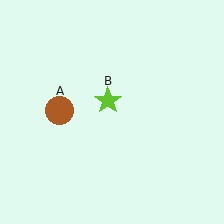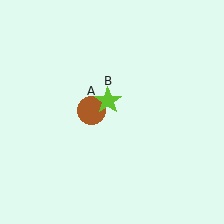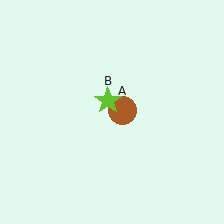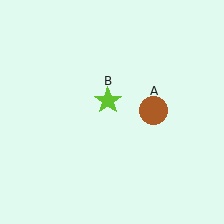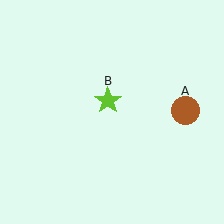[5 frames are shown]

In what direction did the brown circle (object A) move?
The brown circle (object A) moved right.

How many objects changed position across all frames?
1 object changed position: brown circle (object A).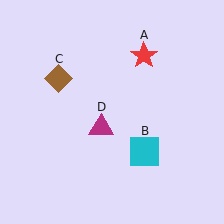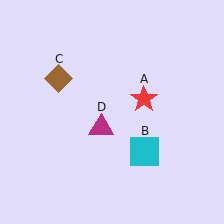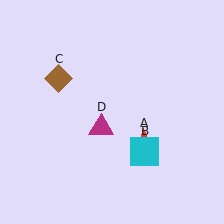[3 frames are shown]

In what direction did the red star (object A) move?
The red star (object A) moved down.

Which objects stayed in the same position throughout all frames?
Cyan square (object B) and brown diamond (object C) and magenta triangle (object D) remained stationary.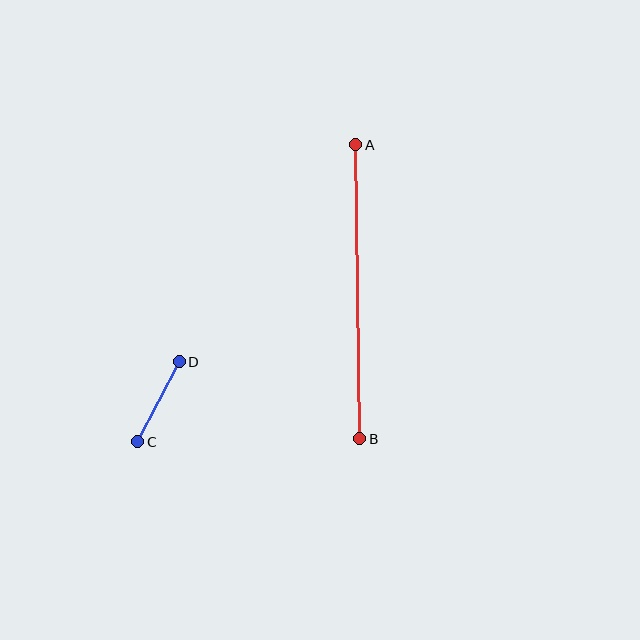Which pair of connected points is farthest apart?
Points A and B are farthest apart.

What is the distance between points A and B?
The distance is approximately 294 pixels.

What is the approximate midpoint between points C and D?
The midpoint is at approximately (159, 402) pixels.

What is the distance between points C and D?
The distance is approximately 91 pixels.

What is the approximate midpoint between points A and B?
The midpoint is at approximately (358, 292) pixels.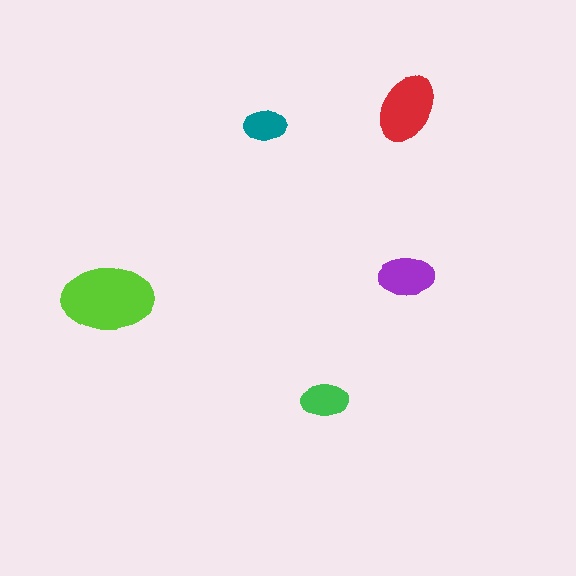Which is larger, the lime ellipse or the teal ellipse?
The lime one.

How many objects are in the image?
There are 5 objects in the image.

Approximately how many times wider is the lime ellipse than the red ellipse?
About 1.5 times wider.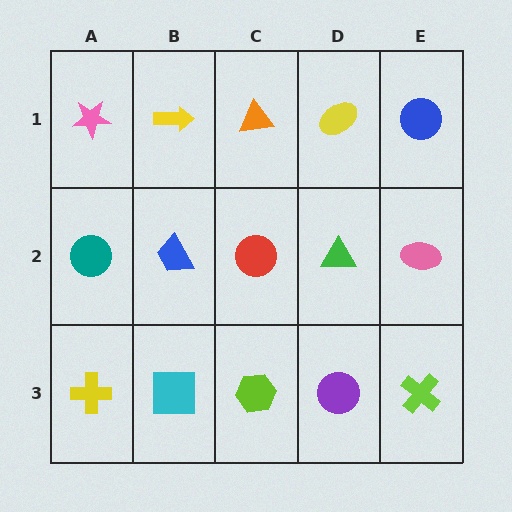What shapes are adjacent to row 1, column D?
A green triangle (row 2, column D), an orange triangle (row 1, column C), a blue circle (row 1, column E).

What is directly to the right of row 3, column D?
A lime cross.